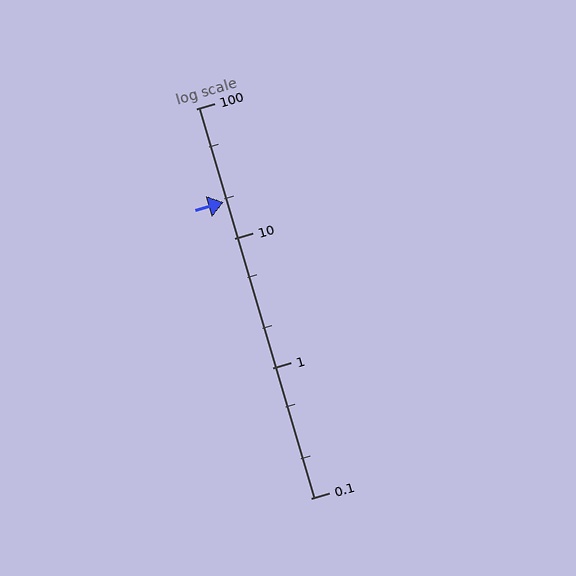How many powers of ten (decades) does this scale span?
The scale spans 3 decades, from 0.1 to 100.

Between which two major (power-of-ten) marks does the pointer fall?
The pointer is between 10 and 100.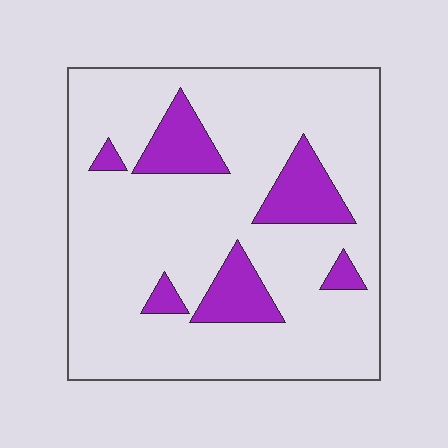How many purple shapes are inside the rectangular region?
6.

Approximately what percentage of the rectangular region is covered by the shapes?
Approximately 15%.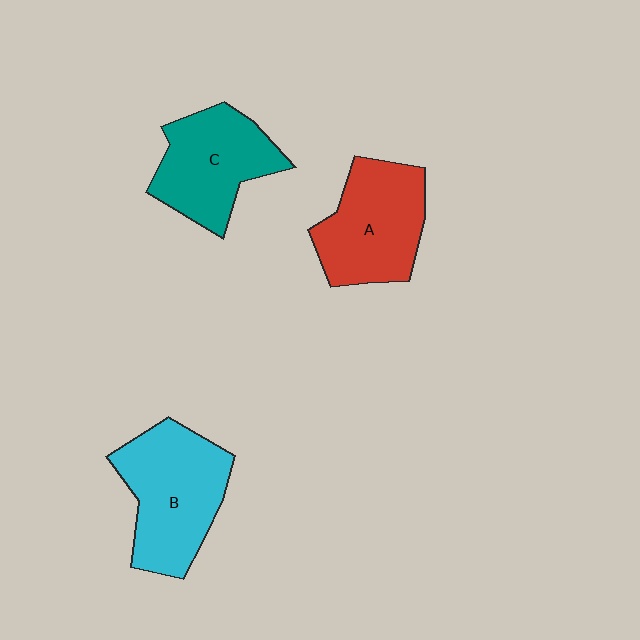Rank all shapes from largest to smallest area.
From largest to smallest: B (cyan), A (red), C (teal).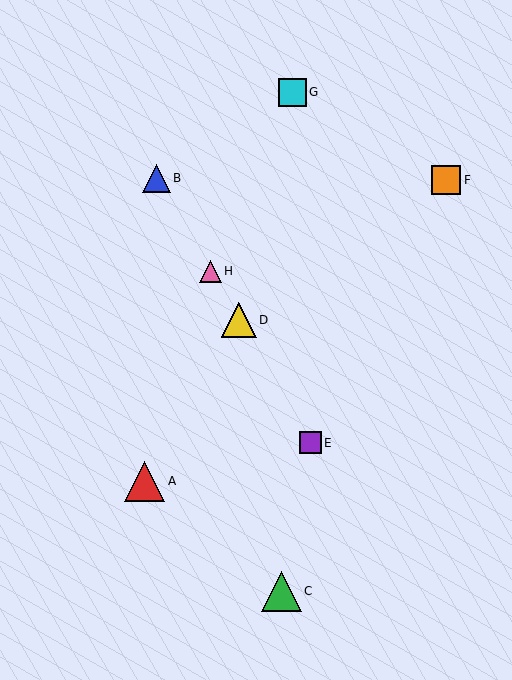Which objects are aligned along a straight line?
Objects B, D, E, H are aligned along a straight line.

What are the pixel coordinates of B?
Object B is at (156, 178).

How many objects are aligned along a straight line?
4 objects (B, D, E, H) are aligned along a straight line.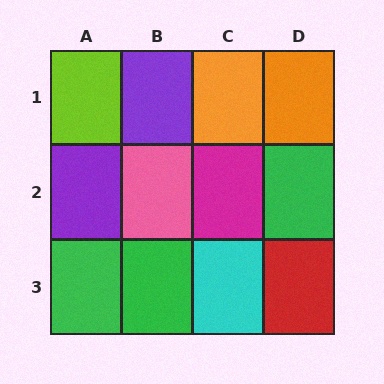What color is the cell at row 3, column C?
Cyan.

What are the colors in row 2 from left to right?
Purple, pink, magenta, green.